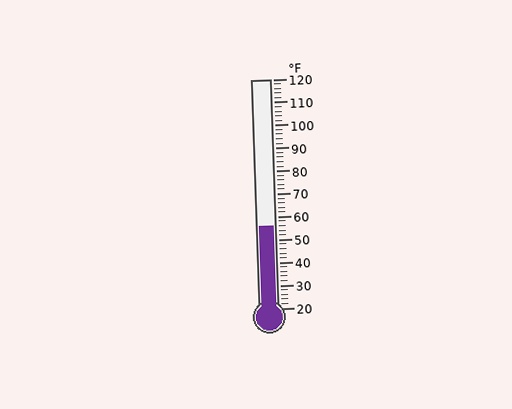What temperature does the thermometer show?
The thermometer shows approximately 56°F.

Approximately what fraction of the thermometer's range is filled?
The thermometer is filled to approximately 35% of its range.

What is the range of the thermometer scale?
The thermometer scale ranges from 20°F to 120°F.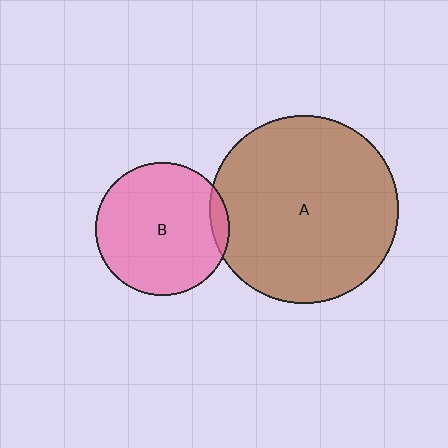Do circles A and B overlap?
Yes.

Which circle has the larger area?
Circle A (brown).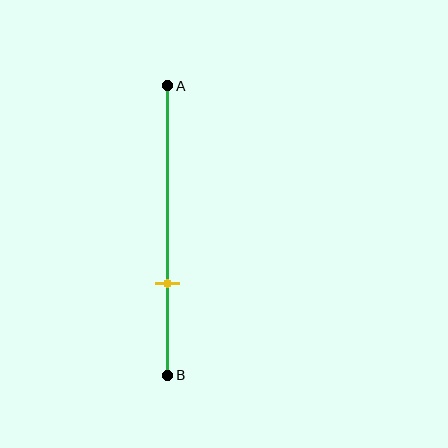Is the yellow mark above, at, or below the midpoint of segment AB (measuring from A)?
The yellow mark is below the midpoint of segment AB.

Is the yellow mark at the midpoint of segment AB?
No, the mark is at about 70% from A, not at the 50% midpoint.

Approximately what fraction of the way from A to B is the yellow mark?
The yellow mark is approximately 70% of the way from A to B.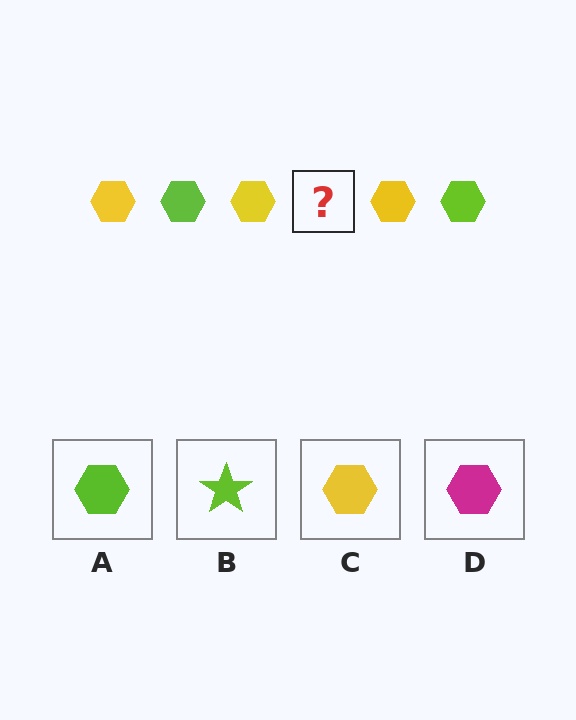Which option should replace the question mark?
Option A.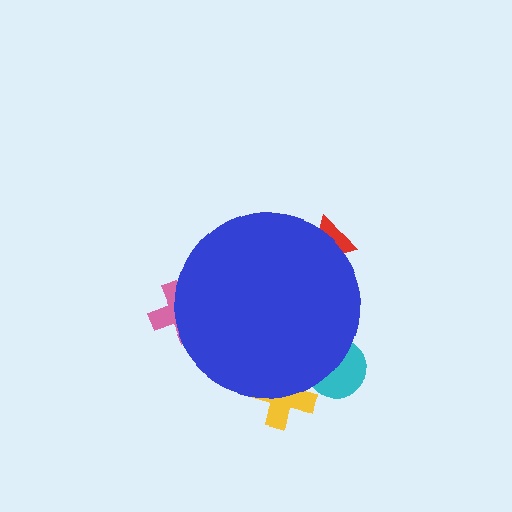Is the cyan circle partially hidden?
Yes, the cyan circle is partially hidden behind the blue circle.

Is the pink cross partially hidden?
Yes, the pink cross is partially hidden behind the blue circle.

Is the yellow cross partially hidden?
Yes, the yellow cross is partially hidden behind the blue circle.